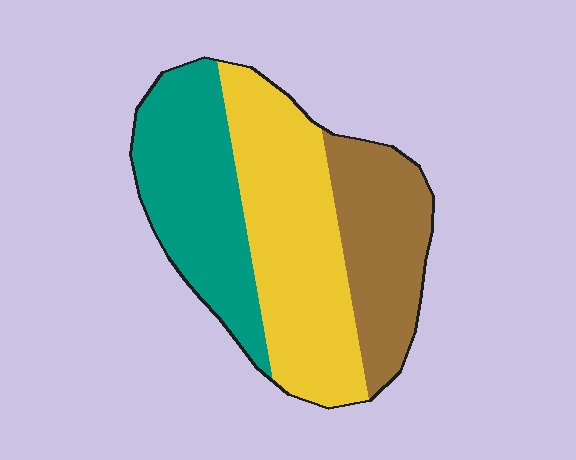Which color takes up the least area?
Brown, at roughly 25%.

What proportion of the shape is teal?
Teal covers 33% of the shape.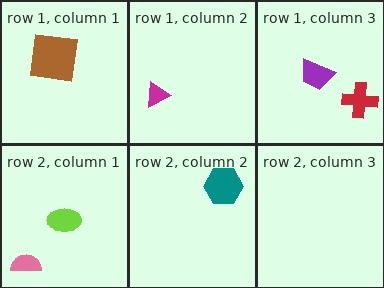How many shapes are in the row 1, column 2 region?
1.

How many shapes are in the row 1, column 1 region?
1.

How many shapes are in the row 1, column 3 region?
2.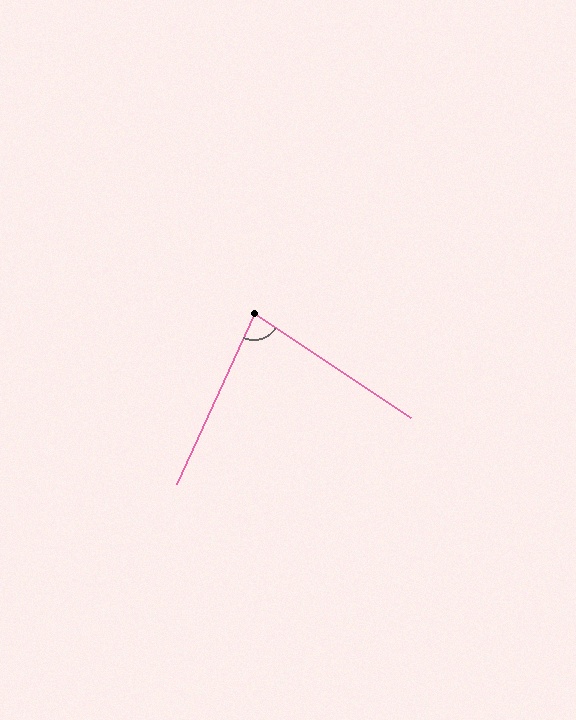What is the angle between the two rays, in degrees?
Approximately 81 degrees.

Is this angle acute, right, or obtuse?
It is acute.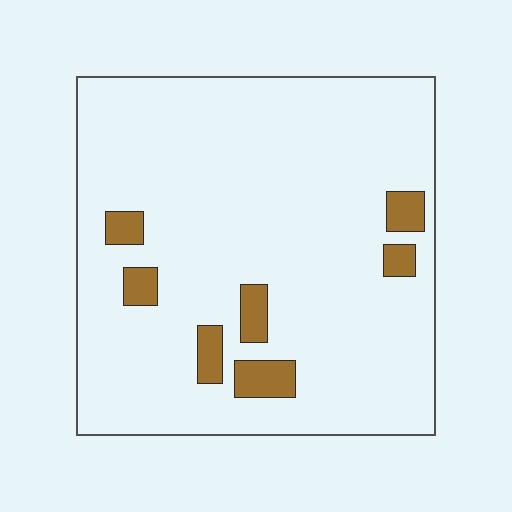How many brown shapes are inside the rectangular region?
7.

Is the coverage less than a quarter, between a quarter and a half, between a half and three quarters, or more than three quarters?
Less than a quarter.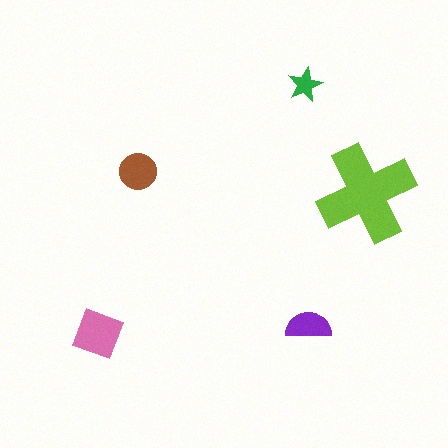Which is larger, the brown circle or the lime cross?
The lime cross.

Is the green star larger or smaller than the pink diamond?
Smaller.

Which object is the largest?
The lime cross.